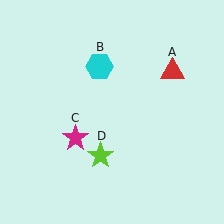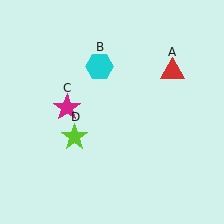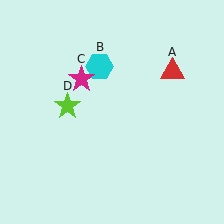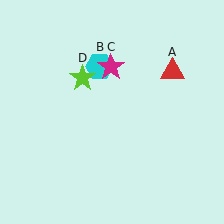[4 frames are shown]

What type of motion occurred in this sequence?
The magenta star (object C), lime star (object D) rotated clockwise around the center of the scene.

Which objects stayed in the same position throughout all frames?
Red triangle (object A) and cyan hexagon (object B) remained stationary.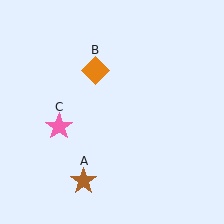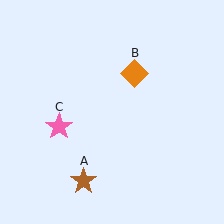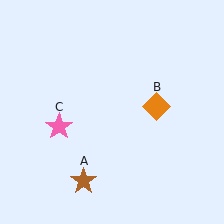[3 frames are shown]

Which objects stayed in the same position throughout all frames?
Brown star (object A) and pink star (object C) remained stationary.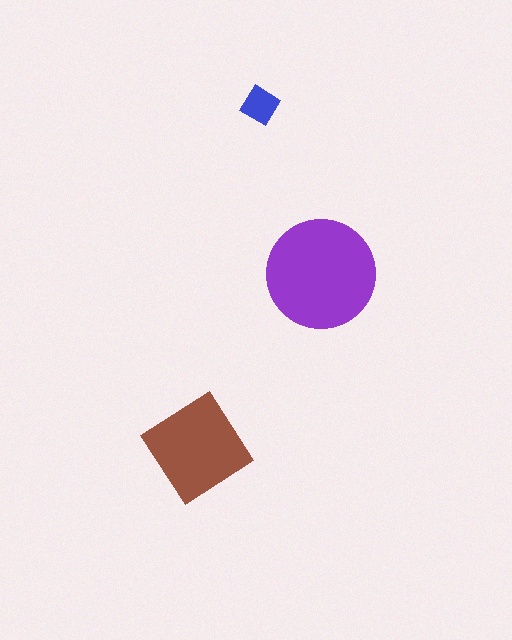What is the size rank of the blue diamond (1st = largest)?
3rd.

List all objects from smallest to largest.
The blue diamond, the brown diamond, the purple circle.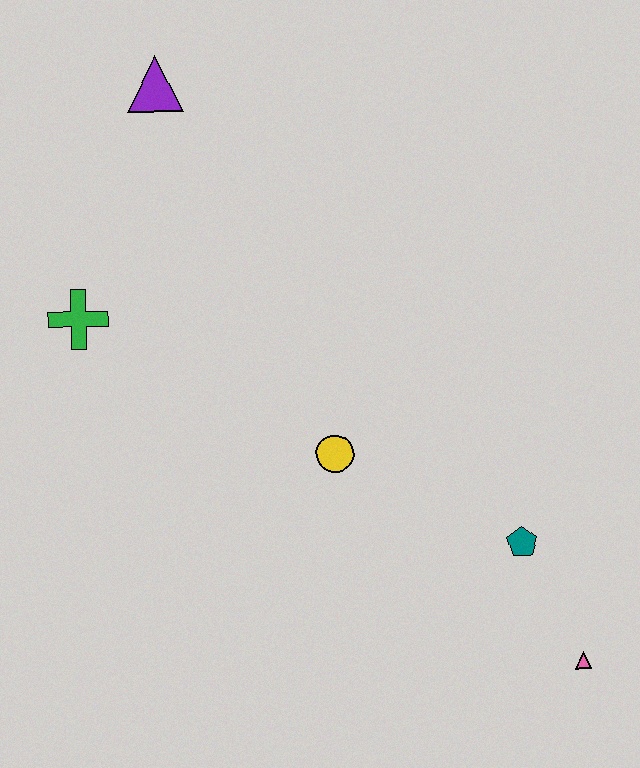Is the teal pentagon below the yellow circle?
Yes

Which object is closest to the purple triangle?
The green cross is closest to the purple triangle.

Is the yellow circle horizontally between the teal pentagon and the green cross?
Yes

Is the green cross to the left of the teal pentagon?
Yes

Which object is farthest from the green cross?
The pink triangle is farthest from the green cross.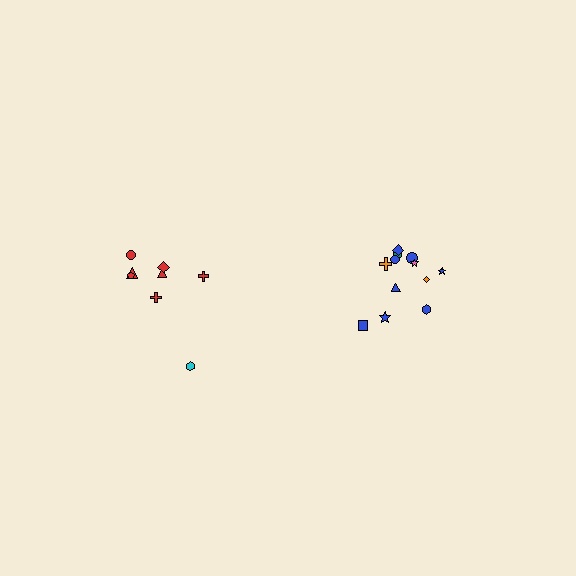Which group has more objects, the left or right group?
The right group.